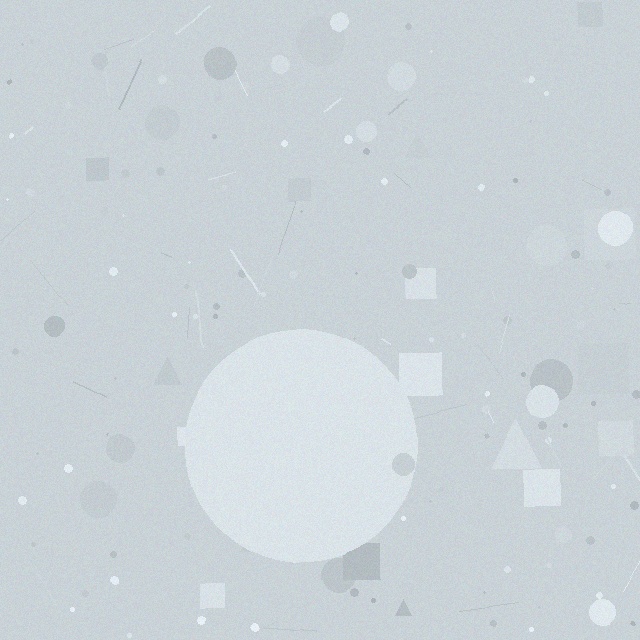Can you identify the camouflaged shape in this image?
The camouflaged shape is a circle.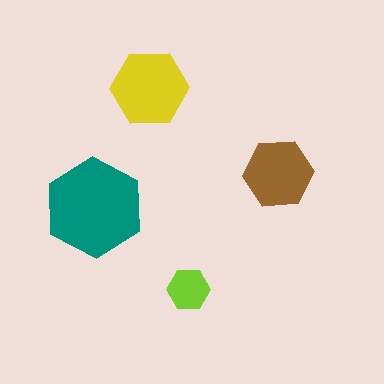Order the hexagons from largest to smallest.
the teal one, the yellow one, the brown one, the lime one.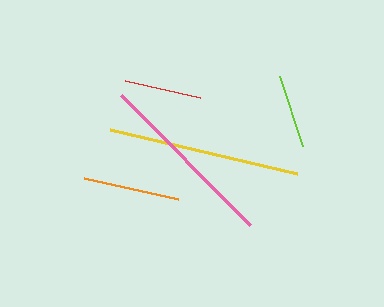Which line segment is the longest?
The yellow line is the longest at approximately 192 pixels.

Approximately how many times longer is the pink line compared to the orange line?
The pink line is approximately 1.9 times the length of the orange line.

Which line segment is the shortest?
The lime line is the shortest at approximately 74 pixels.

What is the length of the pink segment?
The pink segment is approximately 184 pixels long.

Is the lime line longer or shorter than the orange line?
The orange line is longer than the lime line.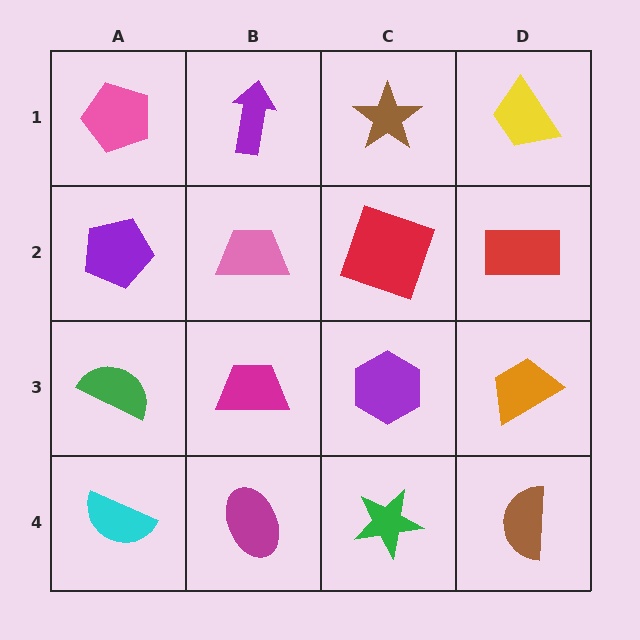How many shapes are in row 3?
4 shapes.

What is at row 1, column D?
A yellow trapezoid.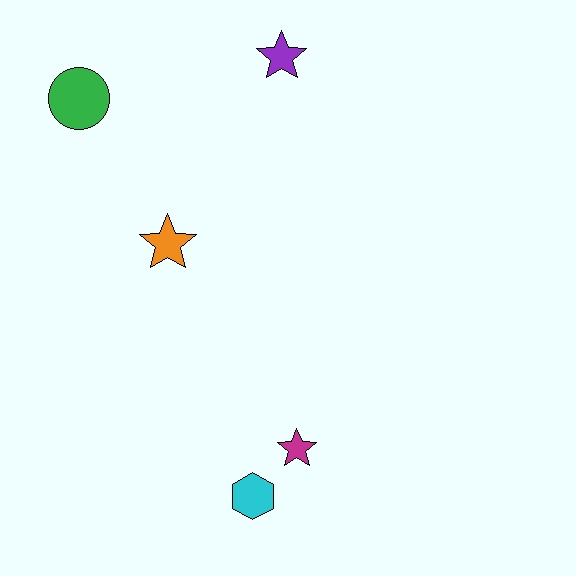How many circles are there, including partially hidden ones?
There is 1 circle.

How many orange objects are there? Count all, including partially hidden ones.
There is 1 orange object.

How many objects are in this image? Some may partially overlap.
There are 5 objects.